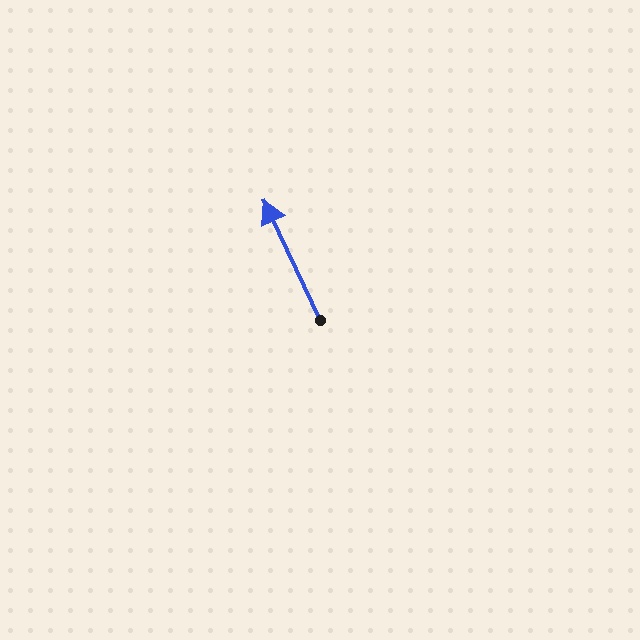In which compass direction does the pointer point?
Northwest.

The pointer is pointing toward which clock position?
Roughly 11 o'clock.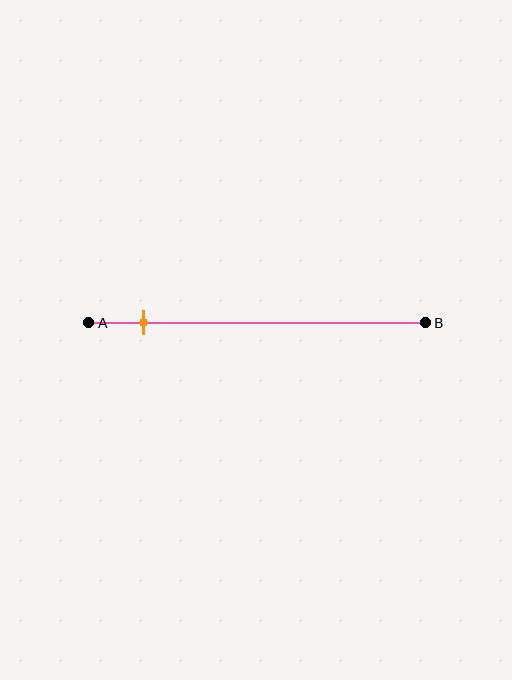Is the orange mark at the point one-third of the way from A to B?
No, the mark is at about 15% from A, not at the 33% one-third point.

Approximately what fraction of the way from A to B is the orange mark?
The orange mark is approximately 15% of the way from A to B.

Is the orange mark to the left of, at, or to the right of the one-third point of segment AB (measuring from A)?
The orange mark is to the left of the one-third point of segment AB.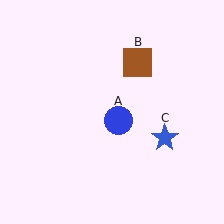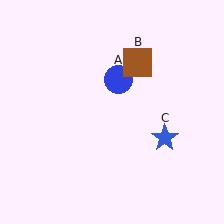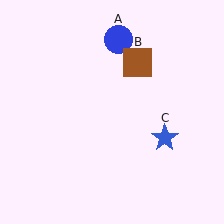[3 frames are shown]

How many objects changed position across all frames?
1 object changed position: blue circle (object A).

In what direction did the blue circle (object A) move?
The blue circle (object A) moved up.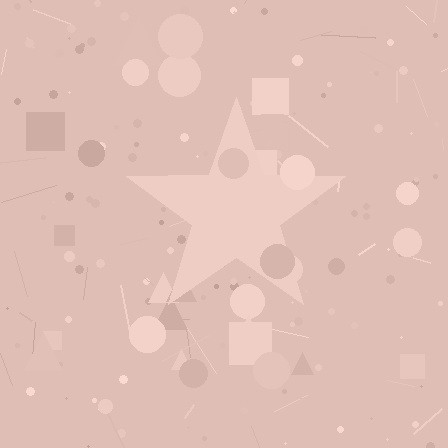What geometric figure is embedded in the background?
A star is embedded in the background.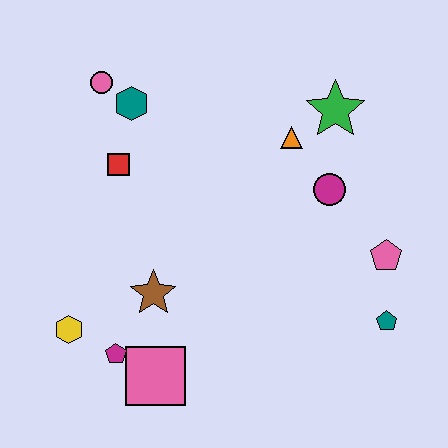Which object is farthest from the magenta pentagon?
The green star is farthest from the magenta pentagon.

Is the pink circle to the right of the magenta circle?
No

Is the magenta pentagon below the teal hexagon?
Yes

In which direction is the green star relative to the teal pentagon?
The green star is above the teal pentagon.